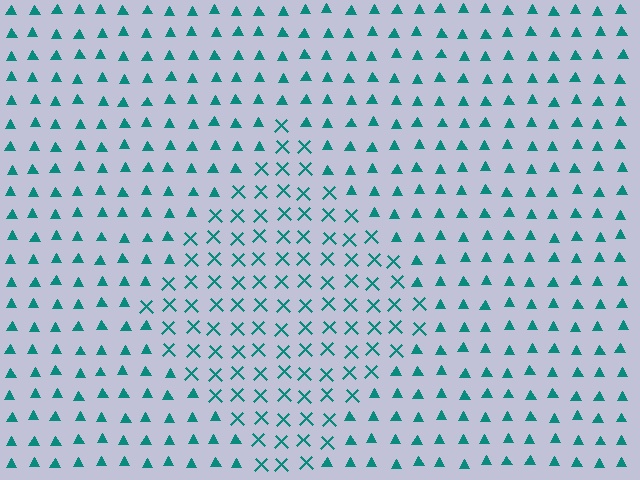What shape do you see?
I see a diamond.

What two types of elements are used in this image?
The image uses X marks inside the diamond region and triangles outside it.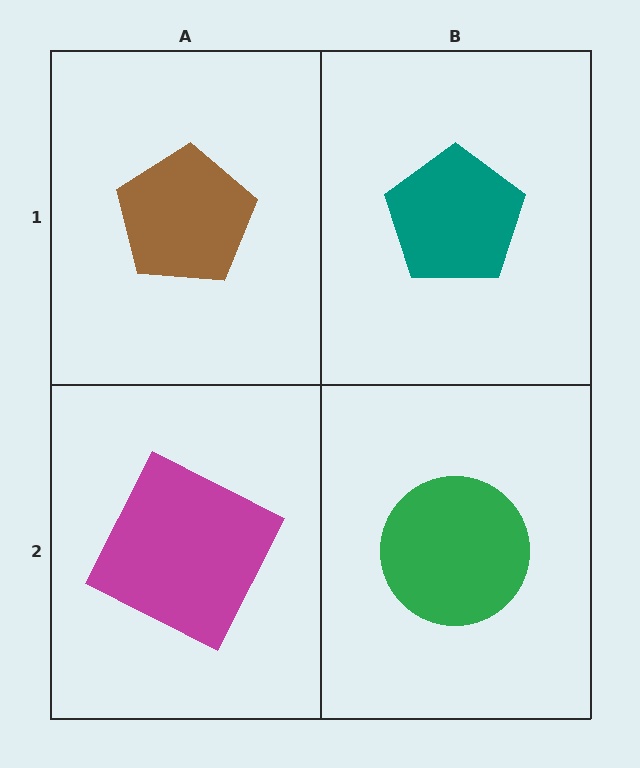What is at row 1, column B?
A teal pentagon.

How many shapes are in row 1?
2 shapes.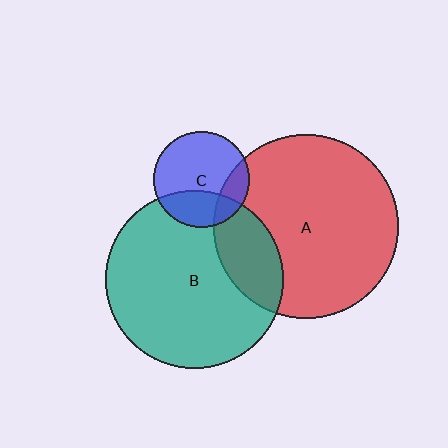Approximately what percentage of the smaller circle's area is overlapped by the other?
Approximately 20%.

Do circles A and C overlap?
Yes.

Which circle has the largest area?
Circle A (red).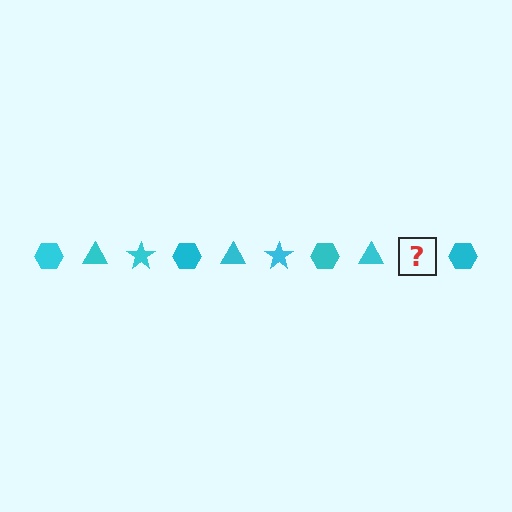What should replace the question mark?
The question mark should be replaced with a cyan star.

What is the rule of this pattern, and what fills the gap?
The rule is that the pattern cycles through hexagon, triangle, star shapes in cyan. The gap should be filled with a cyan star.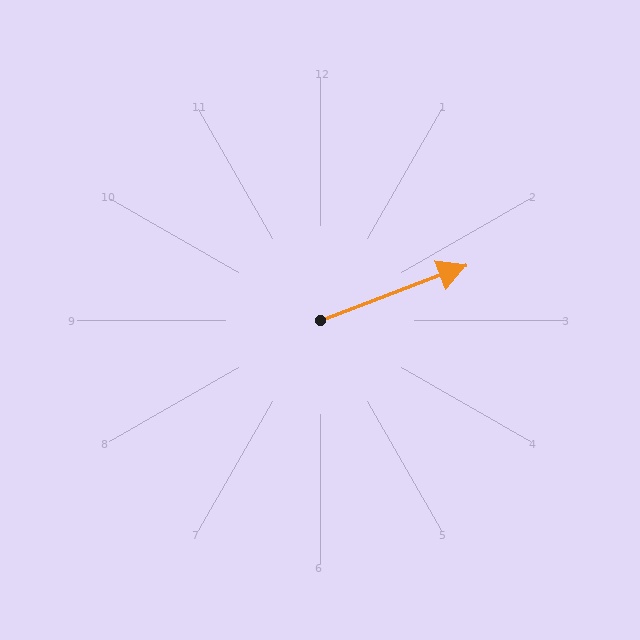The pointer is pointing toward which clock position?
Roughly 2 o'clock.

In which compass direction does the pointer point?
East.